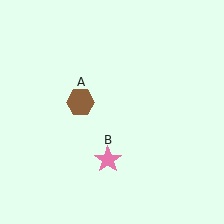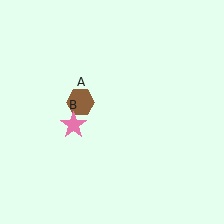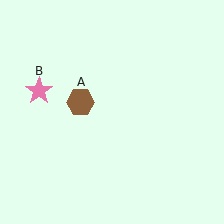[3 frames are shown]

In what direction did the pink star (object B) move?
The pink star (object B) moved up and to the left.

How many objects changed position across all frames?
1 object changed position: pink star (object B).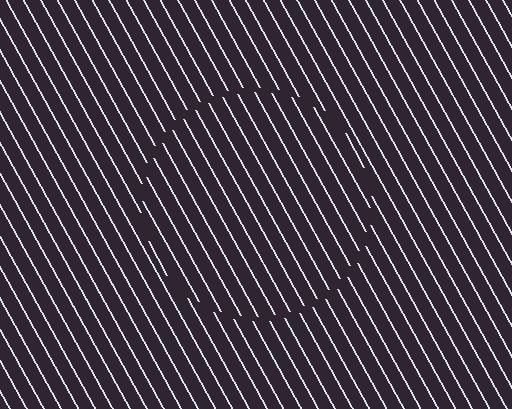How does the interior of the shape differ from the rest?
The interior of the shape contains the same grating, shifted by half a period — the contour is defined by the phase discontinuity where line-ends from the inner and outer gratings abut.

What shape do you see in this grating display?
An illusory circle. The interior of the shape contains the same grating, shifted by half a period — the contour is defined by the phase discontinuity where line-ends from the inner and outer gratings abut.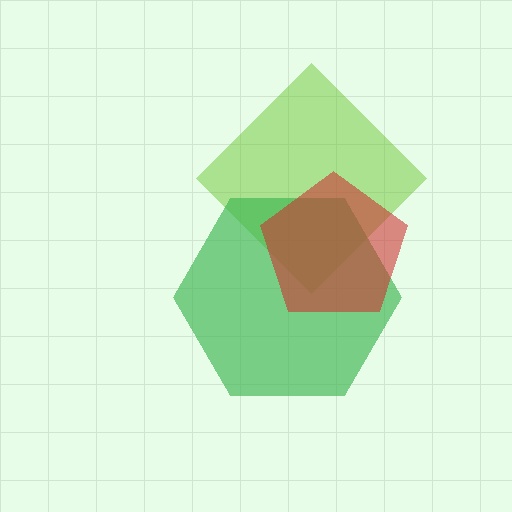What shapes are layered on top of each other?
The layered shapes are: a lime diamond, a green hexagon, a red pentagon.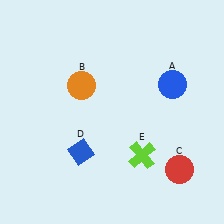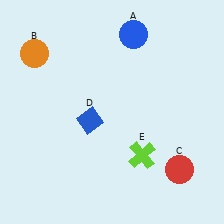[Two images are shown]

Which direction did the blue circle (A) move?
The blue circle (A) moved up.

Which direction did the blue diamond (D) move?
The blue diamond (D) moved up.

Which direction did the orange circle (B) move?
The orange circle (B) moved left.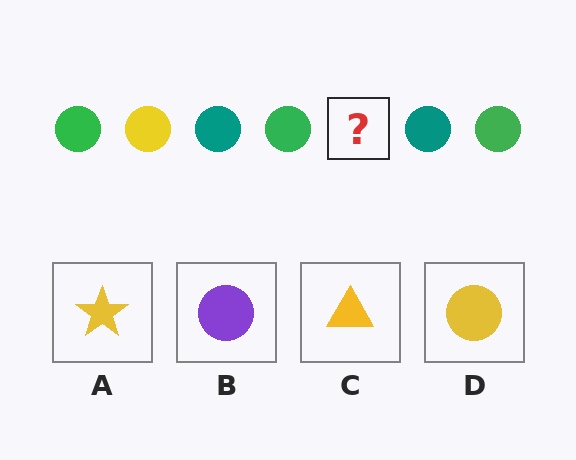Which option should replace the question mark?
Option D.